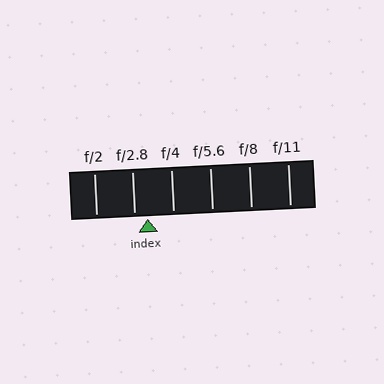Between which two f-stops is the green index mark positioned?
The index mark is between f/2.8 and f/4.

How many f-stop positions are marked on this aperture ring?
There are 6 f-stop positions marked.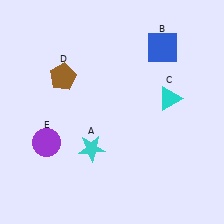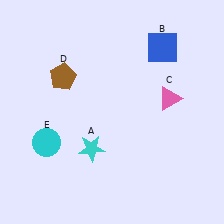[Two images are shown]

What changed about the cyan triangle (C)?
In Image 1, C is cyan. In Image 2, it changed to pink.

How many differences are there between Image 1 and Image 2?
There are 2 differences between the two images.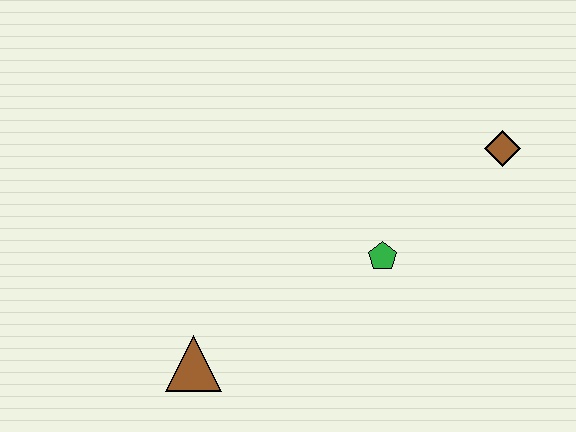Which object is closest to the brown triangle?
The green pentagon is closest to the brown triangle.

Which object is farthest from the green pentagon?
The brown triangle is farthest from the green pentagon.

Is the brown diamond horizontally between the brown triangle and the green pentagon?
No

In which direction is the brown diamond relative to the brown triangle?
The brown diamond is to the right of the brown triangle.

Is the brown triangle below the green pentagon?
Yes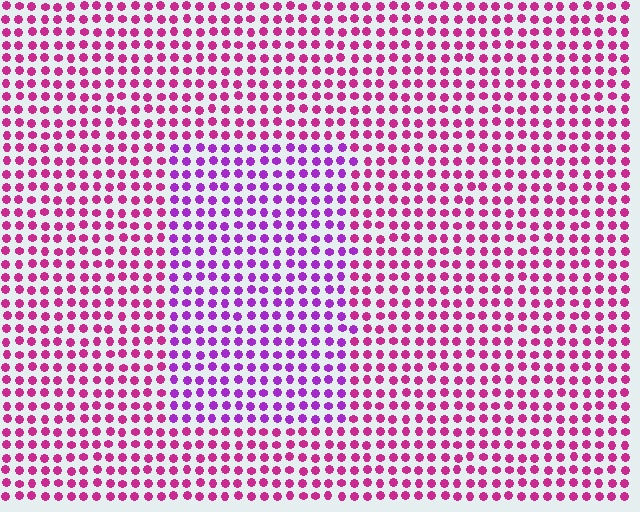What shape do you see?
I see a rectangle.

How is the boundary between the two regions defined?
The boundary is defined purely by a slight shift in hue (about 36 degrees). Spacing, size, and orientation are identical on both sides.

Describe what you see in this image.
The image is filled with small magenta elements in a uniform arrangement. A rectangle-shaped region is visible where the elements are tinted to a slightly different hue, forming a subtle color boundary.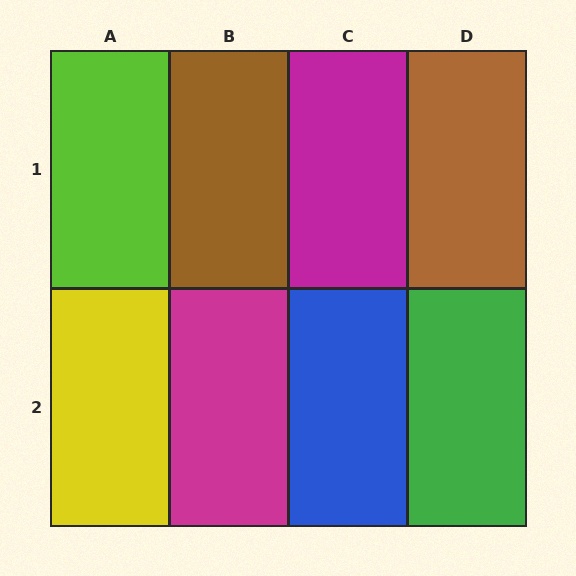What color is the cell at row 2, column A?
Yellow.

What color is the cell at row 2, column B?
Magenta.